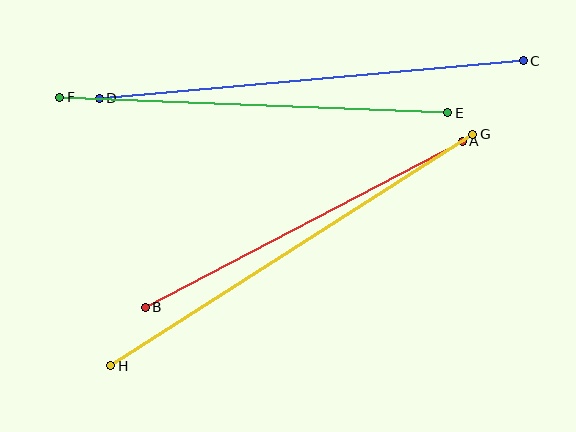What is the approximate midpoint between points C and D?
The midpoint is at approximately (311, 79) pixels.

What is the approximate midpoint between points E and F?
The midpoint is at approximately (254, 105) pixels.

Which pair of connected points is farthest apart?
Points G and H are farthest apart.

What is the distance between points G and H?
The distance is approximately 430 pixels.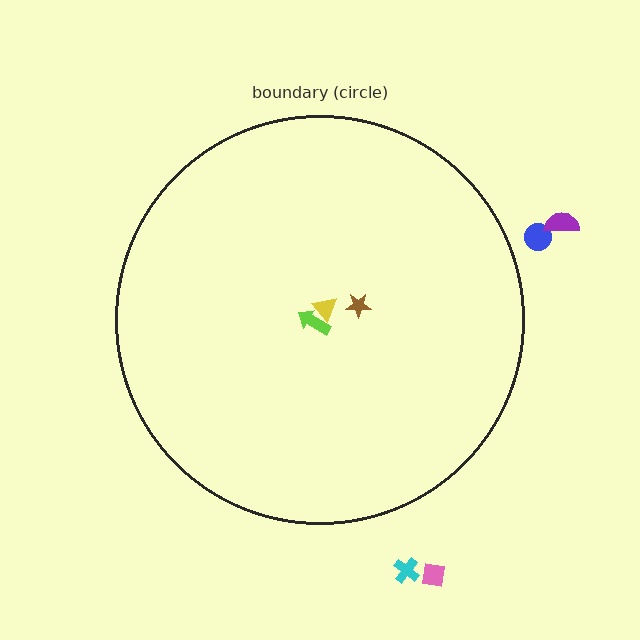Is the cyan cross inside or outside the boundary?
Outside.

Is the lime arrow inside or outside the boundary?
Inside.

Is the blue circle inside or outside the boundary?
Outside.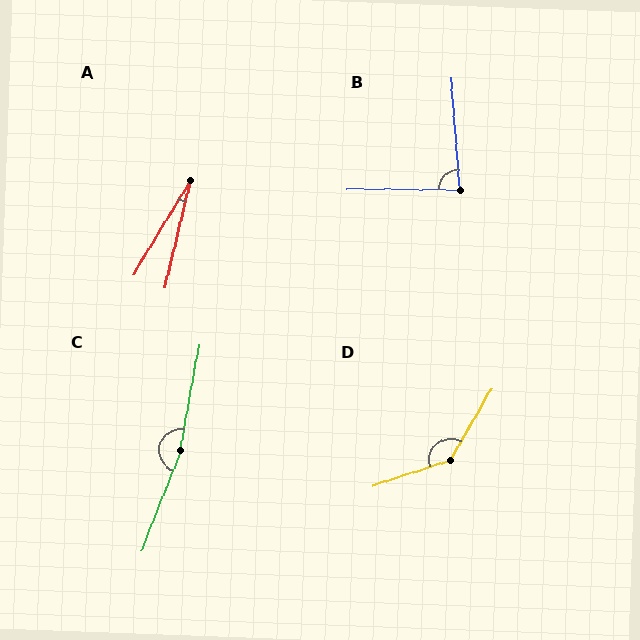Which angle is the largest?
C, at approximately 169 degrees.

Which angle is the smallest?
A, at approximately 18 degrees.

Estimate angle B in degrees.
Approximately 85 degrees.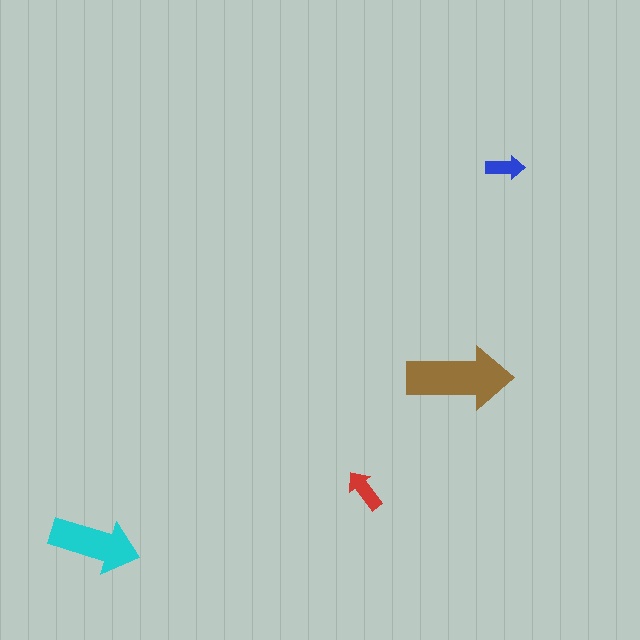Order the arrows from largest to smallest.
the brown one, the cyan one, the red one, the blue one.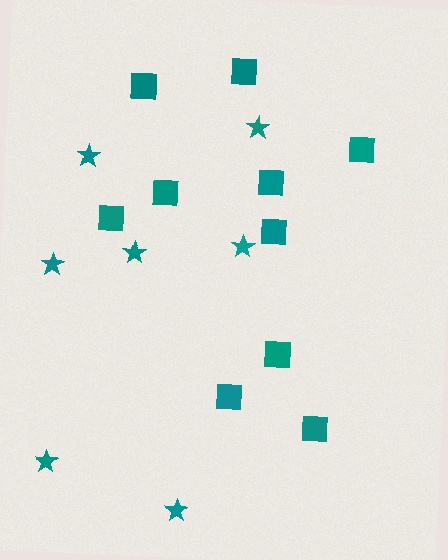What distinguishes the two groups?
There are 2 groups: one group of squares (10) and one group of stars (7).